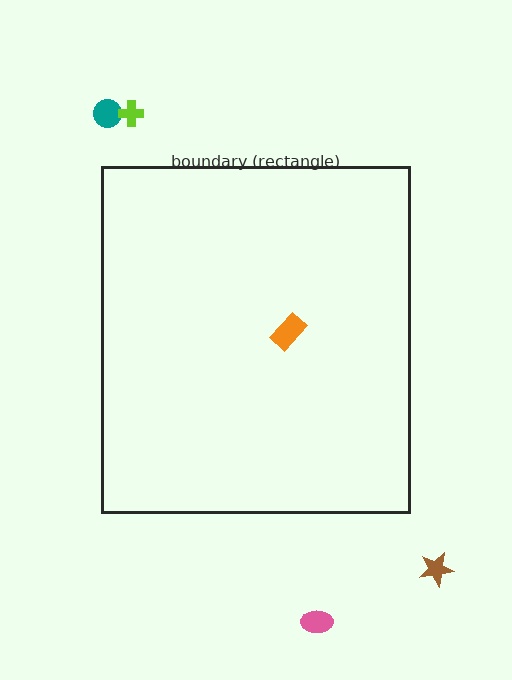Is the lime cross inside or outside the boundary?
Outside.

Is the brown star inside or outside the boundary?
Outside.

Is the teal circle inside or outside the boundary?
Outside.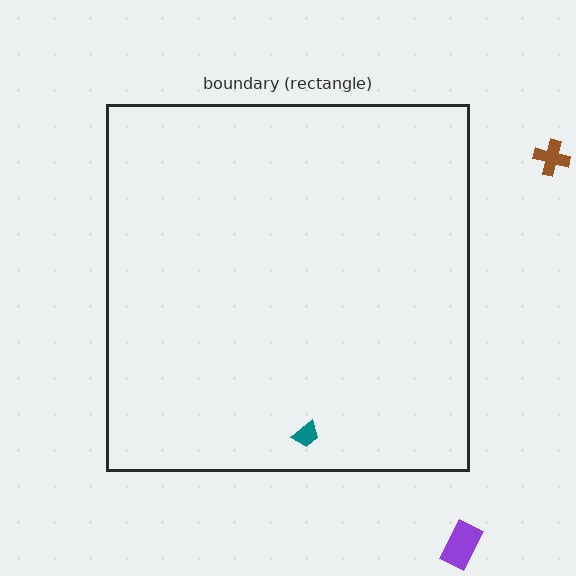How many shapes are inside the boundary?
1 inside, 2 outside.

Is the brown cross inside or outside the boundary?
Outside.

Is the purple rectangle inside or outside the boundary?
Outside.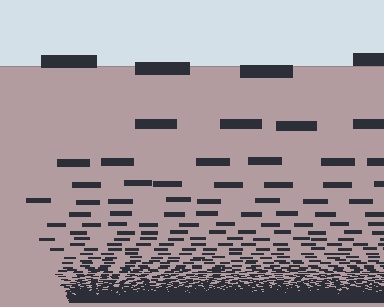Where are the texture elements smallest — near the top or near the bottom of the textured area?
Near the bottom.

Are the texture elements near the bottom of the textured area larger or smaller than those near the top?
Smaller. The gradient is inverted — elements near the bottom are smaller and denser.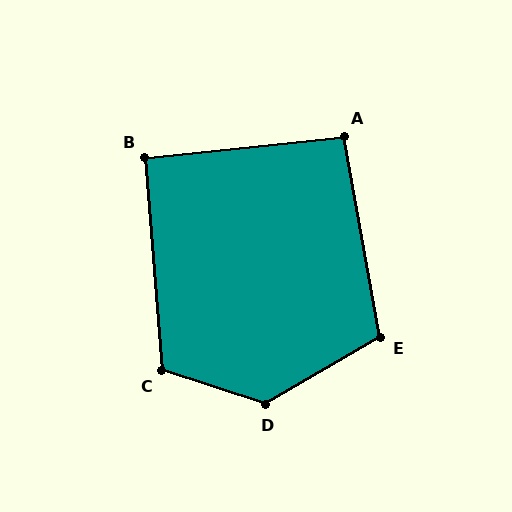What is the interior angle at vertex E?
Approximately 110 degrees (obtuse).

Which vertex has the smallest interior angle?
B, at approximately 92 degrees.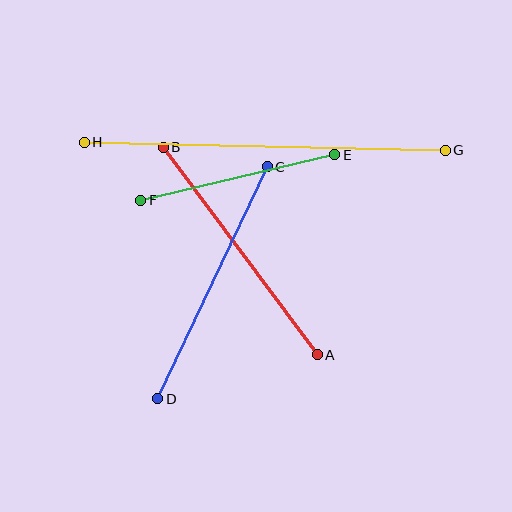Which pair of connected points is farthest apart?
Points G and H are farthest apart.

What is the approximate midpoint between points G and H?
The midpoint is at approximately (265, 146) pixels.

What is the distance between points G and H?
The distance is approximately 361 pixels.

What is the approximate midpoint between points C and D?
The midpoint is at approximately (212, 283) pixels.